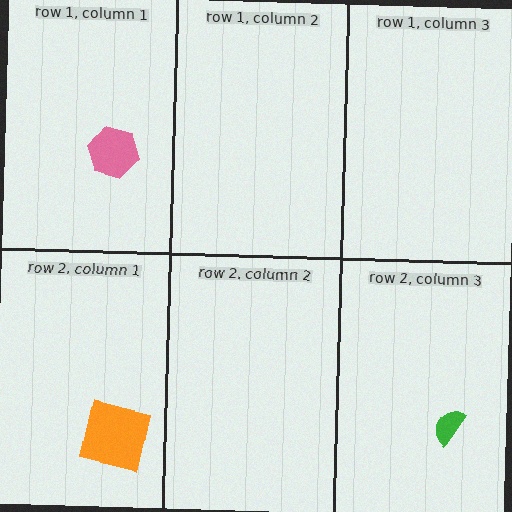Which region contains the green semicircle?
The row 2, column 3 region.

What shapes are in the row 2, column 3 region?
The green semicircle.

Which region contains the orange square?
The row 2, column 1 region.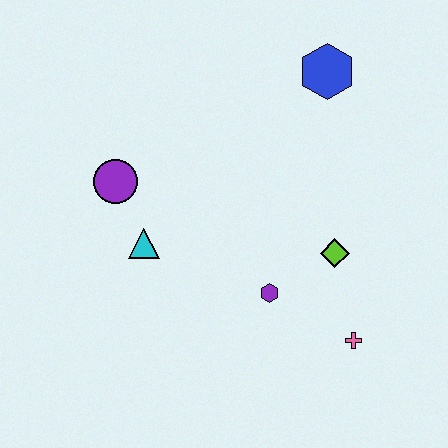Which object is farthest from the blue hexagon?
The pink cross is farthest from the blue hexagon.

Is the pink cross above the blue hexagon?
No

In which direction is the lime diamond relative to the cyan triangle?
The lime diamond is to the right of the cyan triangle.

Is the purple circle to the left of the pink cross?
Yes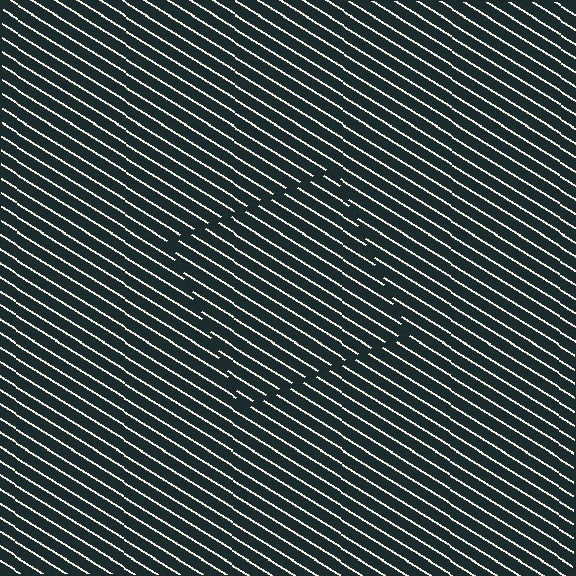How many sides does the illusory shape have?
4 sides — the line-ends trace a square.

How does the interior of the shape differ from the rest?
The interior of the shape contains the same grating, shifted by half a period — the contour is defined by the phase discontinuity where line-ends from the inner and outer gratings abut.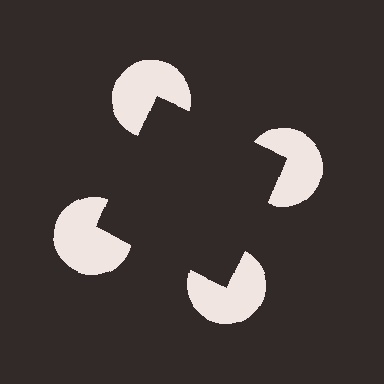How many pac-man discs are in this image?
There are 4 — one at each vertex of the illusory square.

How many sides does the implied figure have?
4 sides.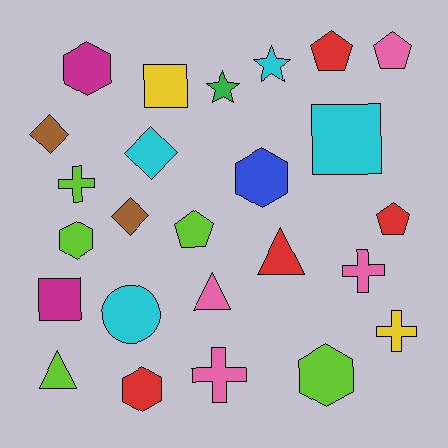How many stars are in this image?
There are 2 stars.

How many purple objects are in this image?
There are no purple objects.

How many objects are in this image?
There are 25 objects.